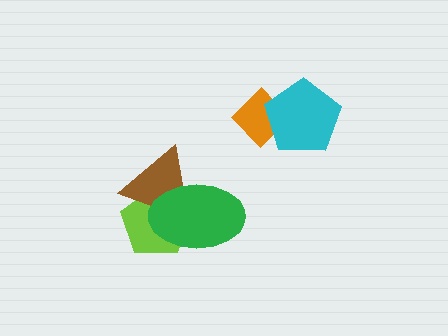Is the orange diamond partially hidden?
Yes, it is partially covered by another shape.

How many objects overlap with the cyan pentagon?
1 object overlaps with the cyan pentagon.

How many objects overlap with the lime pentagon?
2 objects overlap with the lime pentagon.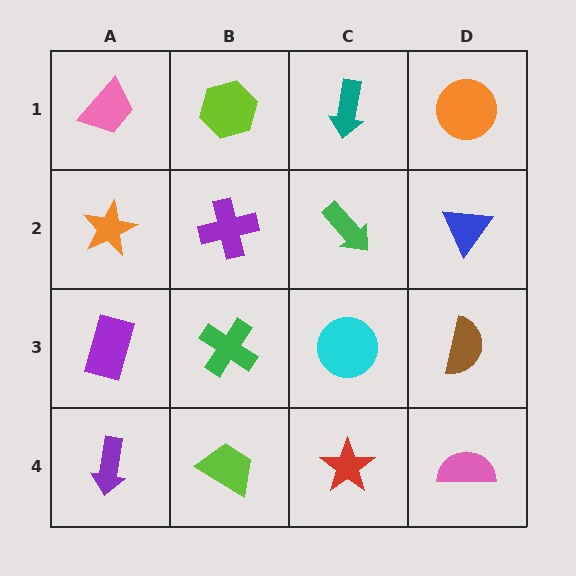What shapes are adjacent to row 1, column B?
A purple cross (row 2, column B), a pink trapezoid (row 1, column A), a teal arrow (row 1, column C).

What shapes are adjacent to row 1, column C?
A green arrow (row 2, column C), a lime hexagon (row 1, column B), an orange circle (row 1, column D).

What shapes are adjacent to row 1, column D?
A blue triangle (row 2, column D), a teal arrow (row 1, column C).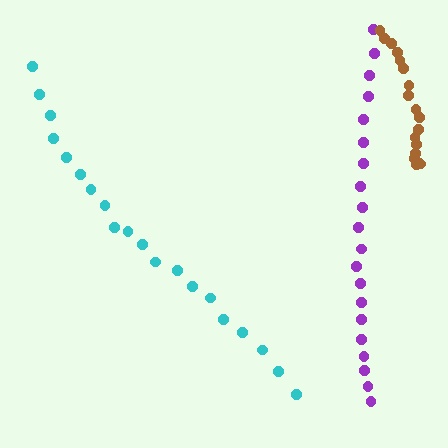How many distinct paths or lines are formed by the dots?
There are 3 distinct paths.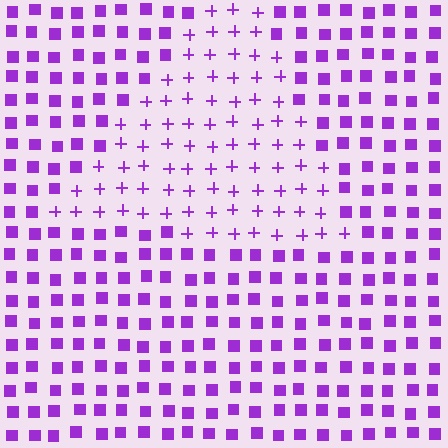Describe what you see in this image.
The image is filled with small purple elements arranged in a uniform grid. A triangle-shaped region contains plus signs, while the surrounding area contains squares. The boundary is defined purely by the change in element shape.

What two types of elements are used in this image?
The image uses plus signs inside the triangle region and squares outside it.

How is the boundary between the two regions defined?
The boundary is defined by a change in element shape: plus signs inside vs. squares outside. All elements share the same color and spacing.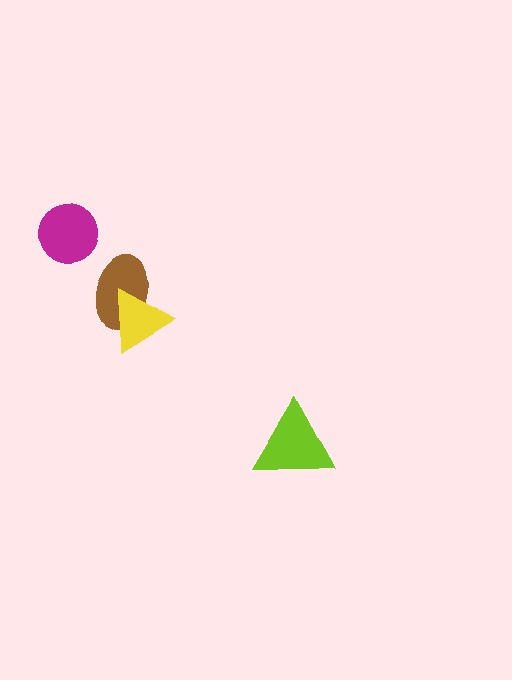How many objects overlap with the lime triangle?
0 objects overlap with the lime triangle.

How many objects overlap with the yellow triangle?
1 object overlaps with the yellow triangle.